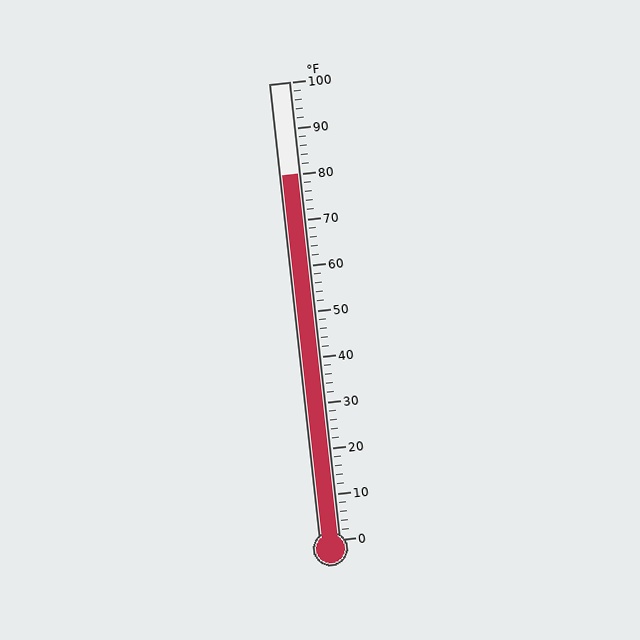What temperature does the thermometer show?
The thermometer shows approximately 80°F.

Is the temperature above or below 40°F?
The temperature is above 40°F.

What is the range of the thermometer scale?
The thermometer scale ranges from 0°F to 100°F.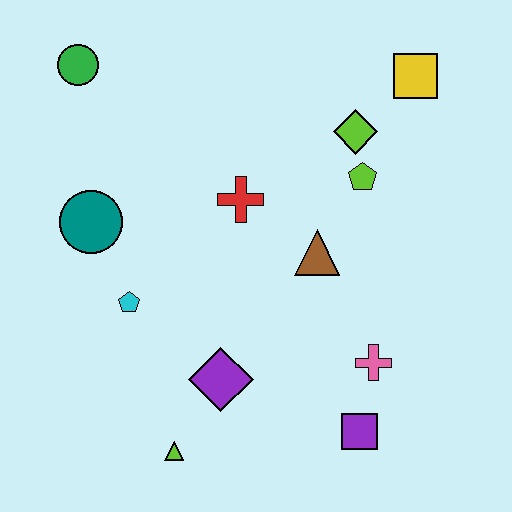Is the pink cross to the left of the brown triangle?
No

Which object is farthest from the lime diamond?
The lime triangle is farthest from the lime diamond.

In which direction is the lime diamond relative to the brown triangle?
The lime diamond is above the brown triangle.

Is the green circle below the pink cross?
No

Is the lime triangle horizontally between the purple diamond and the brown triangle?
No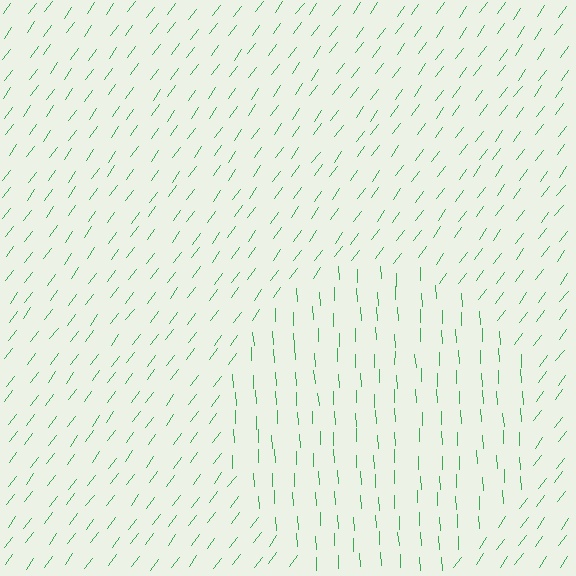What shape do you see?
I see a circle.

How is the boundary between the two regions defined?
The boundary is defined purely by a change in line orientation (approximately 39 degrees difference). All lines are the same color and thickness.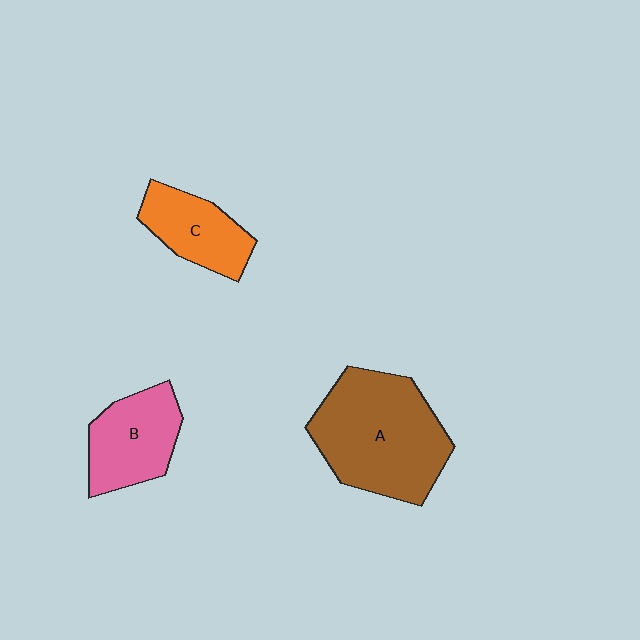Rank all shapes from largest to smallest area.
From largest to smallest: A (brown), B (pink), C (orange).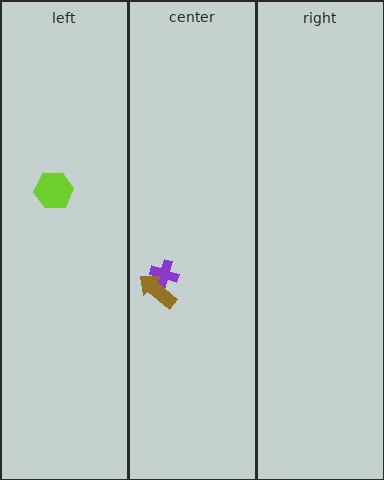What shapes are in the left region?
The lime hexagon.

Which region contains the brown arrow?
The center region.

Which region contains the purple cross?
The center region.